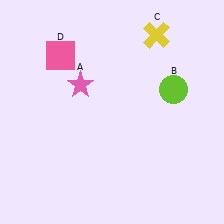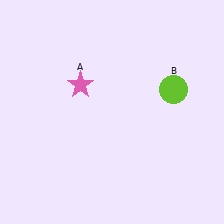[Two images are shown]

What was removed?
The yellow cross (C), the pink square (D) were removed in Image 2.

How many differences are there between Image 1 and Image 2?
There are 2 differences between the two images.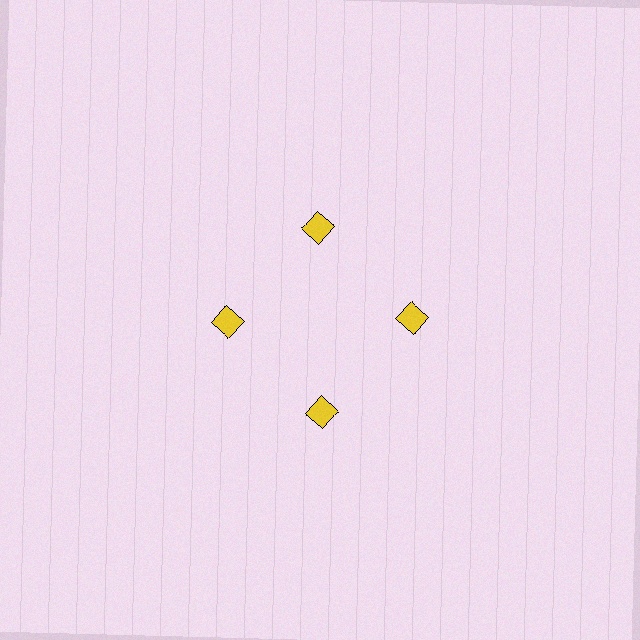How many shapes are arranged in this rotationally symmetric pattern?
There are 4 shapes, arranged in 4 groups of 1.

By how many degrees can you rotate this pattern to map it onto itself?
The pattern maps onto itself every 90 degrees of rotation.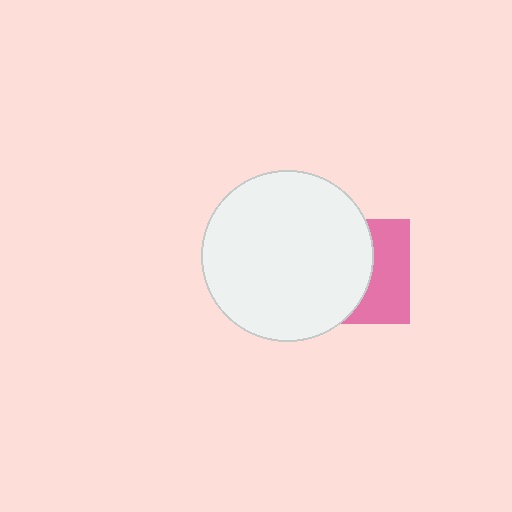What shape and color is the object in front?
The object in front is a white circle.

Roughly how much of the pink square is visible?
A small part of it is visible (roughly 41%).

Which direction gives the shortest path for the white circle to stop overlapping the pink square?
Moving left gives the shortest separation.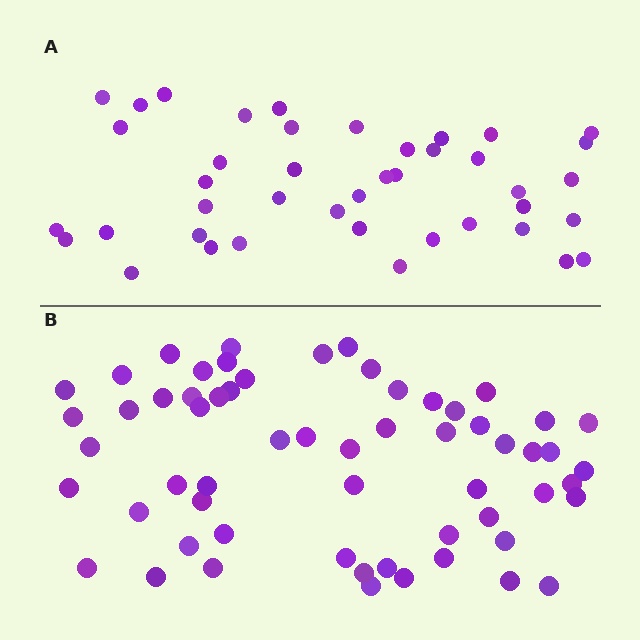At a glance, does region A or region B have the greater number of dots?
Region B (the bottom region) has more dots.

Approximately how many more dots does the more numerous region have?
Region B has approximately 20 more dots than region A.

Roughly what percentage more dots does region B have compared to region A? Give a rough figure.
About 45% more.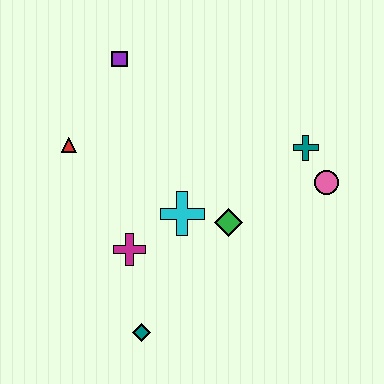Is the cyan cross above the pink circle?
No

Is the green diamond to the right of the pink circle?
No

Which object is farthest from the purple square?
The teal diamond is farthest from the purple square.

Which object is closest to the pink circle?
The teal cross is closest to the pink circle.